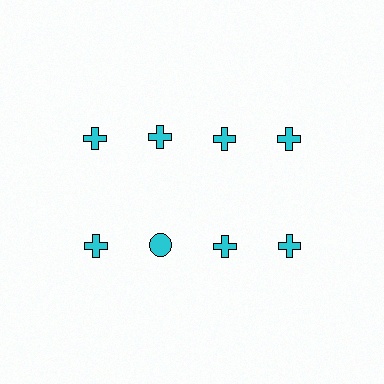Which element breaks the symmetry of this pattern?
The cyan circle in the second row, second from left column breaks the symmetry. All other shapes are cyan crosses.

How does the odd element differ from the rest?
It has a different shape: circle instead of cross.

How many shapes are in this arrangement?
There are 8 shapes arranged in a grid pattern.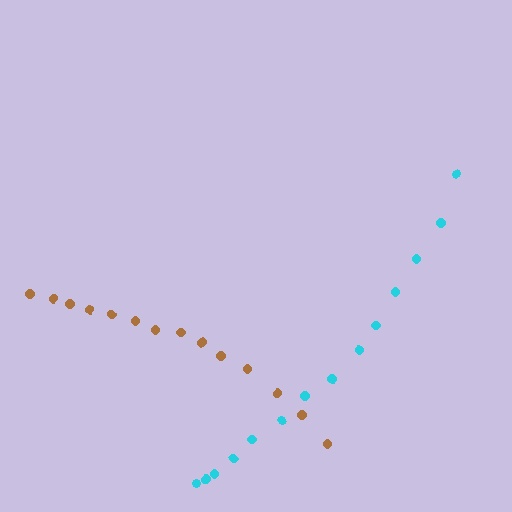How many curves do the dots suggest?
There are 2 distinct paths.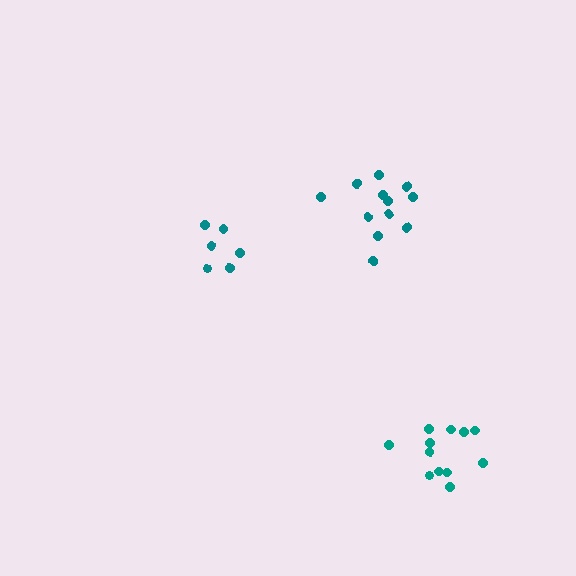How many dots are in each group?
Group 1: 12 dots, Group 2: 12 dots, Group 3: 6 dots (30 total).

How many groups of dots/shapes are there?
There are 3 groups.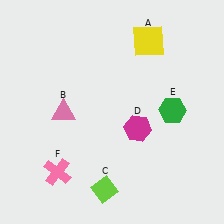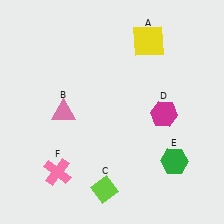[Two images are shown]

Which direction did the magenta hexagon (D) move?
The magenta hexagon (D) moved right.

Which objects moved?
The objects that moved are: the magenta hexagon (D), the green hexagon (E).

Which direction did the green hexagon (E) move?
The green hexagon (E) moved down.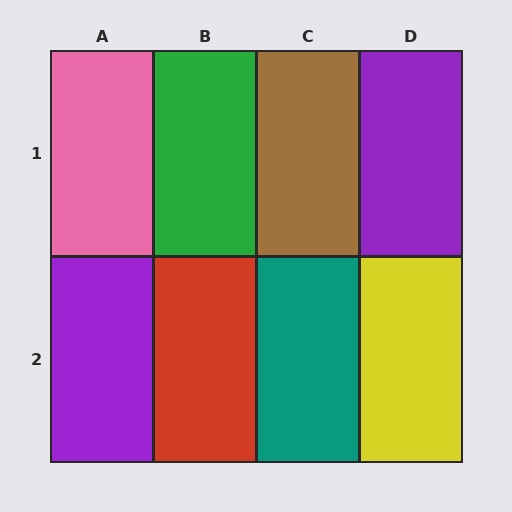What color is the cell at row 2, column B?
Red.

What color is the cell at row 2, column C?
Teal.